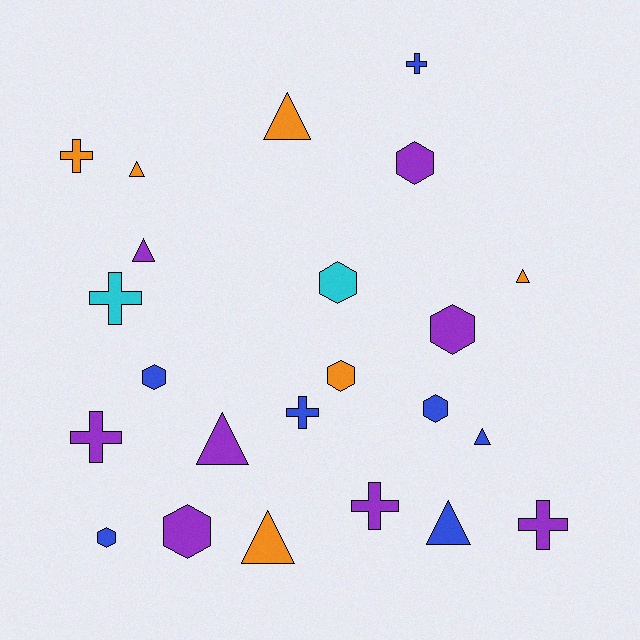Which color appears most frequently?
Purple, with 8 objects.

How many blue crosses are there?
There are 2 blue crosses.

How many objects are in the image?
There are 23 objects.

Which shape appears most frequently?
Triangle, with 8 objects.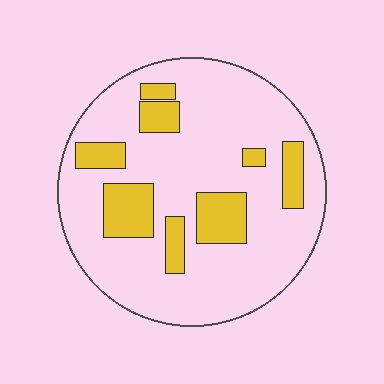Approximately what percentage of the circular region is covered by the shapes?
Approximately 20%.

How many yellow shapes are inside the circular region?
8.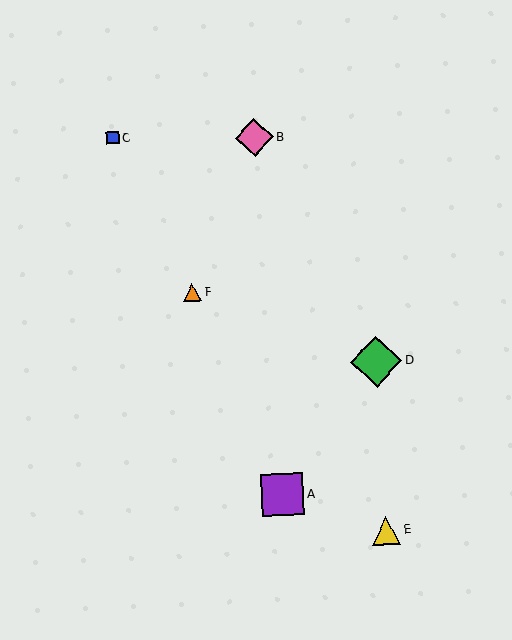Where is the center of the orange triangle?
The center of the orange triangle is at (192, 292).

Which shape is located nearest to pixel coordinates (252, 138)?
The pink diamond (labeled B) at (254, 138) is nearest to that location.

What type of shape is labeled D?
Shape D is a green diamond.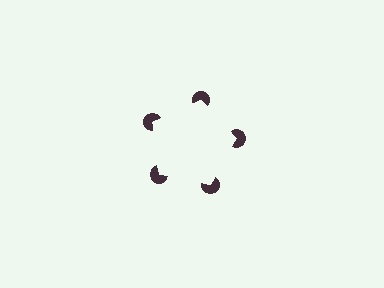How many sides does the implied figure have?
5 sides.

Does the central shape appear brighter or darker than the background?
It typically appears slightly brighter than the background, even though no actual brightness change is drawn.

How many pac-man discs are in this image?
There are 5 — one at each vertex of the illusory pentagon.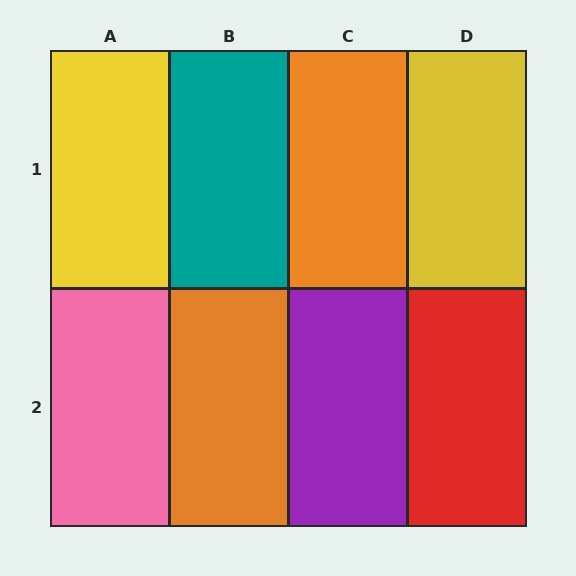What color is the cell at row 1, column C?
Orange.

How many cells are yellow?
2 cells are yellow.